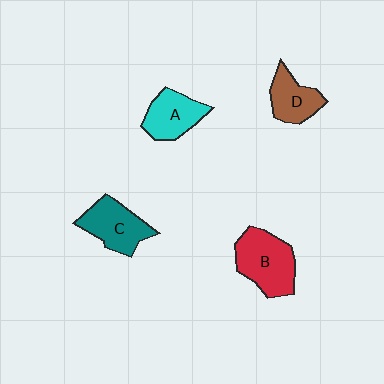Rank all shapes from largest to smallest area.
From largest to smallest: B (red), C (teal), A (cyan), D (brown).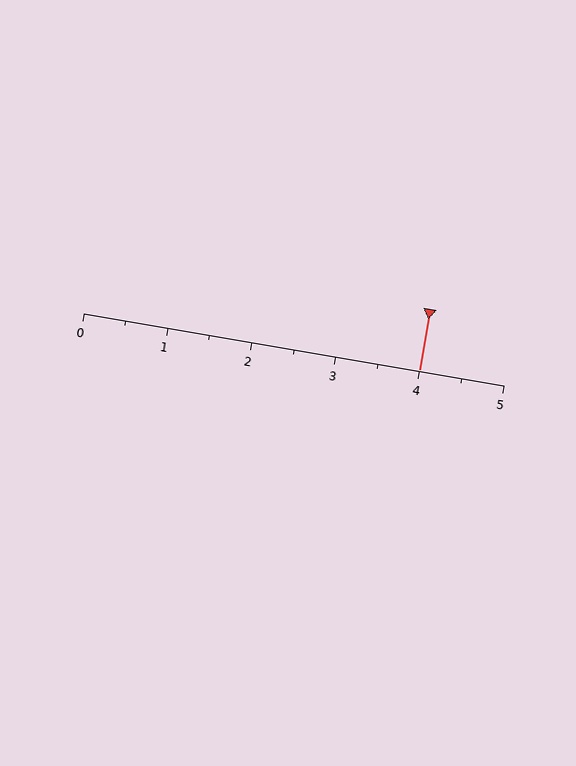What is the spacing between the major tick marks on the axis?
The major ticks are spaced 1 apart.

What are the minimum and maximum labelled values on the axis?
The axis runs from 0 to 5.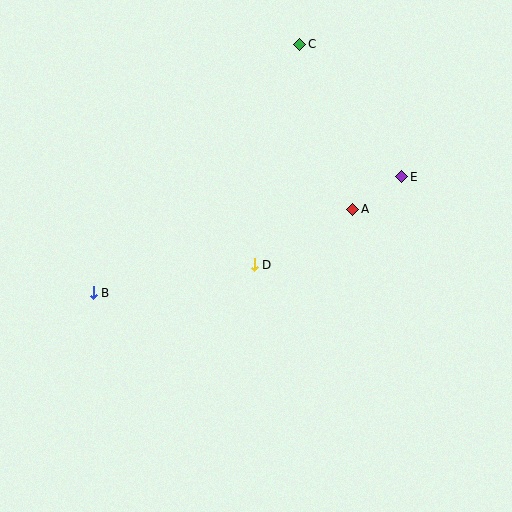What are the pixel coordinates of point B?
Point B is at (93, 293).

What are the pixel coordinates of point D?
Point D is at (254, 265).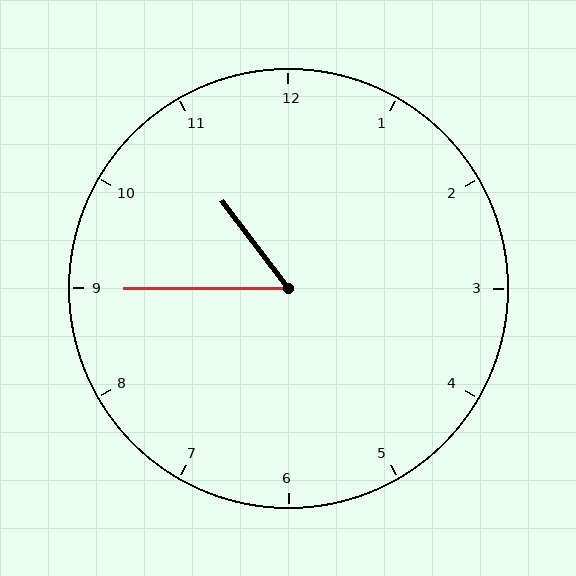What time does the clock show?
10:45.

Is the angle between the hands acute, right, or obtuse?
It is acute.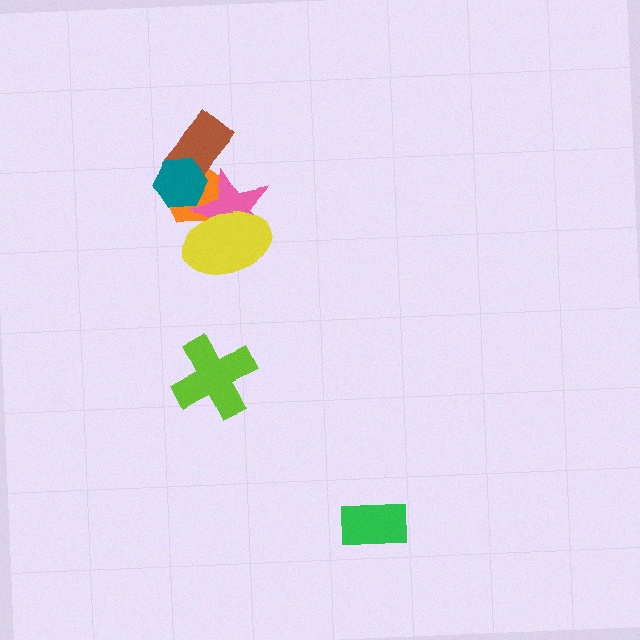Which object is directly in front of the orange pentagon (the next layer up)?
The pink star is directly in front of the orange pentagon.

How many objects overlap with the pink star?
3 objects overlap with the pink star.